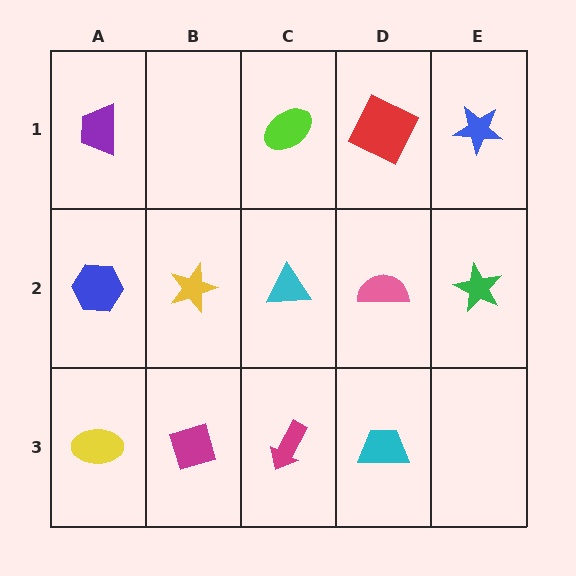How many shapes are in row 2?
5 shapes.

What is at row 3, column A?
A yellow ellipse.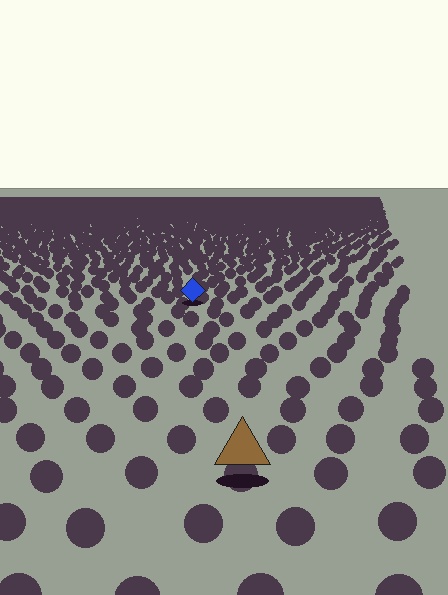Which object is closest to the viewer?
The brown triangle is closest. The texture marks near it are larger and more spread out.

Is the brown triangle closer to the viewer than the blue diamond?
Yes. The brown triangle is closer — you can tell from the texture gradient: the ground texture is coarser near it.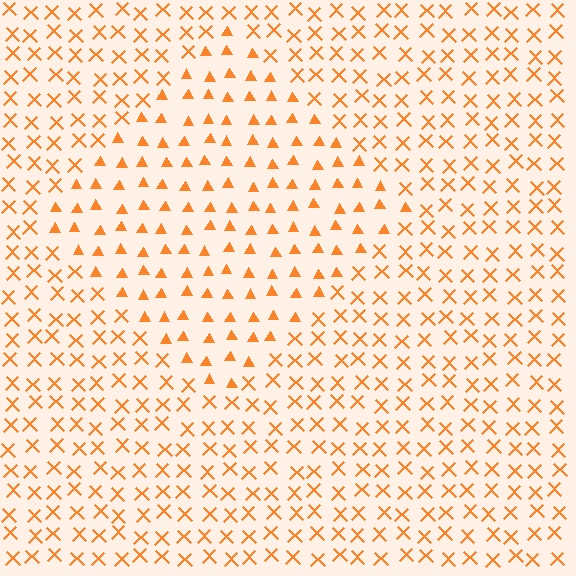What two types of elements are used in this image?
The image uses triangles inside the diamond region and X marks outside it.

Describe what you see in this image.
The image is filled with small orange elements arranged in a uniform grid. A diamond-shaped region contains triangles, while the surrounding area contains X marks. The boundary is defined purely by the change in element shape.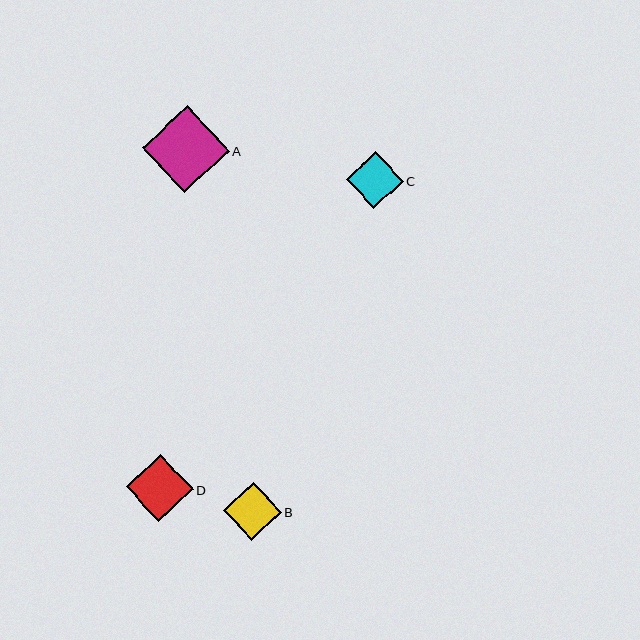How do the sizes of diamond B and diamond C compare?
Diamond B and diamond C are approximately the same size.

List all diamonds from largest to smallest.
From largest to smallest: A, D, B, C.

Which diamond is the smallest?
Diamond C is the smallest with a size of approximately 57 pixels.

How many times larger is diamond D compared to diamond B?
Diamond D is approximately 1.2 times the size of diamond B.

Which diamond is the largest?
Diamond A is the largest with a size of approximately 86 pixels.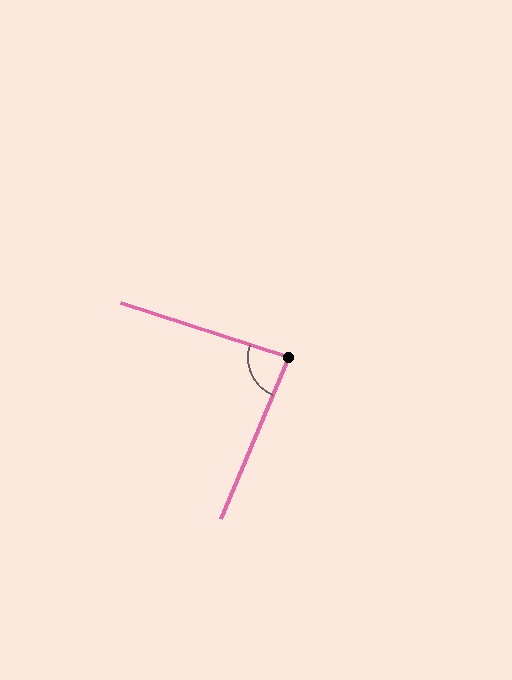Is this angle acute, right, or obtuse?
It is approximately a right angle.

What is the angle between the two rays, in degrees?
Approximately 85 degrees.